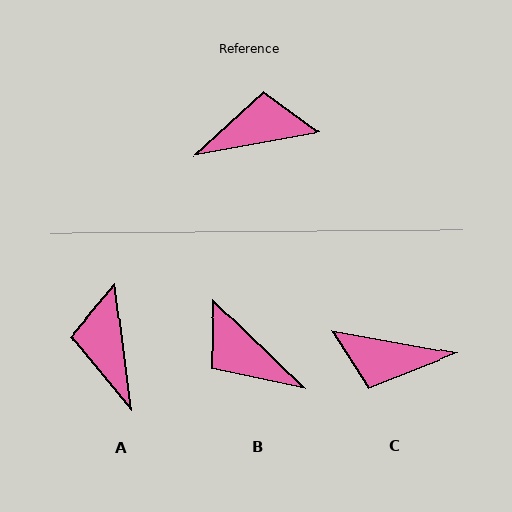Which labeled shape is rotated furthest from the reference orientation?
C, about 159 degrees away.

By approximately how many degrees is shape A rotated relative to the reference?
Approximately 87 degrees counter-clockwise.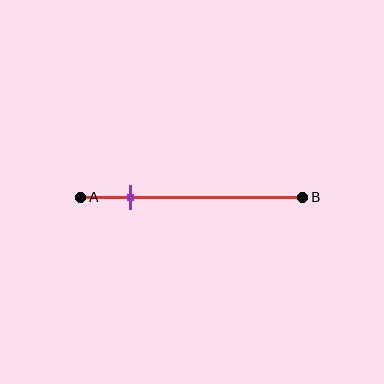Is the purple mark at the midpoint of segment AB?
No, the mark is at about 20% from A, not at the 50% midpoint.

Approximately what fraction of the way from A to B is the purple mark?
The purple mark is approximately 20% of the way from A to B.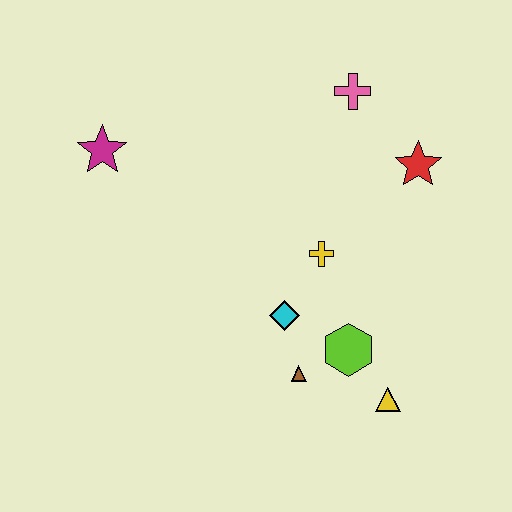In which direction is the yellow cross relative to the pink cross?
The yellow cross is below the pink cross.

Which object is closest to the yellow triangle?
The lime hexagon is closest to the yellow triangle.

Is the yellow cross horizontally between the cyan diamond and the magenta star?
No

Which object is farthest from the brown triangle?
The magenta star is farthest from the brown triangle.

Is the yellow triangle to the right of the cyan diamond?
Yes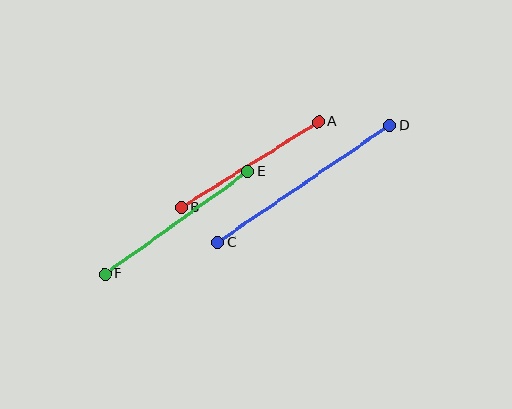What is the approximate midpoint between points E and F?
The midpoint is at approximately (176, 223) pixels.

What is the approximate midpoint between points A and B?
The midpoint is at approximately (250, 165) pixels.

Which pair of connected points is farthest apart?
Points C and D are farthest apart.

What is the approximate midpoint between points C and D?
The midpoint is at approximately (304, 184) pixels.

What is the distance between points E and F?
The distance is approximately 176 pixels.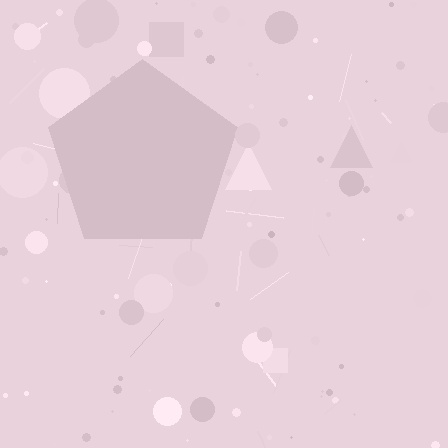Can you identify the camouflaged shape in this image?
The camouflaged shape is a pentagon.